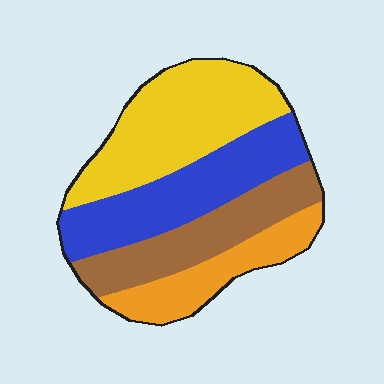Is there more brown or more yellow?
Yellow.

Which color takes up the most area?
Yellow, at roughly 35%.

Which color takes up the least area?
Orange, at roughly 15%.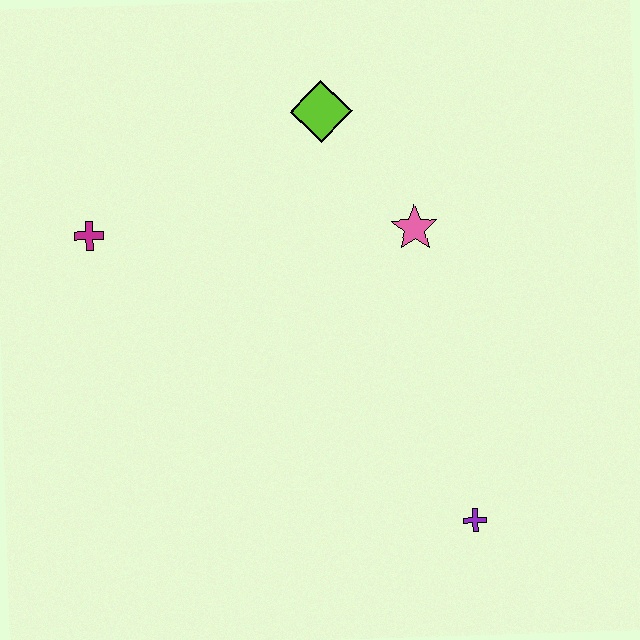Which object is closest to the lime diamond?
The pink star is closest to the lime diamond.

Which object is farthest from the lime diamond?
The purple cross is farthest from the lime diamond.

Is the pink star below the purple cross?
No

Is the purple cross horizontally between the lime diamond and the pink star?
No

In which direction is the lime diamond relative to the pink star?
The lime diamond is above the pink star.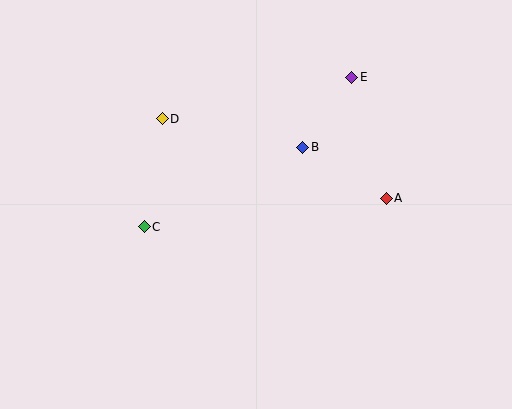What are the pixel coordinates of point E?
Point E is at (352, 77).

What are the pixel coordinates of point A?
Point A is at (386, 198).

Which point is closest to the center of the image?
Point B at (303, 147) is closest to the center.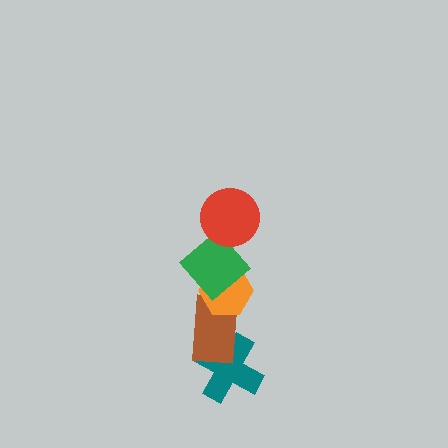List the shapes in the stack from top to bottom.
From top to bottom: the red circle, the green diamond, the orange hexagon, the brown rectangle, the teal cross.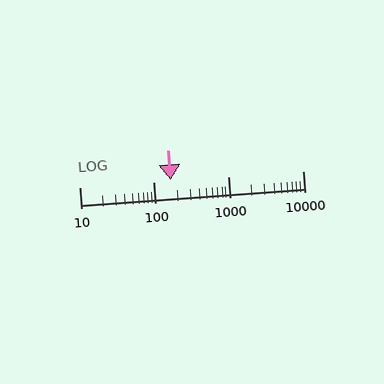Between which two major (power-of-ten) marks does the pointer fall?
The pointer is between 100 and 1000.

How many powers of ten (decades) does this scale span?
The scale spans 3 decades, from 10 to 10000.